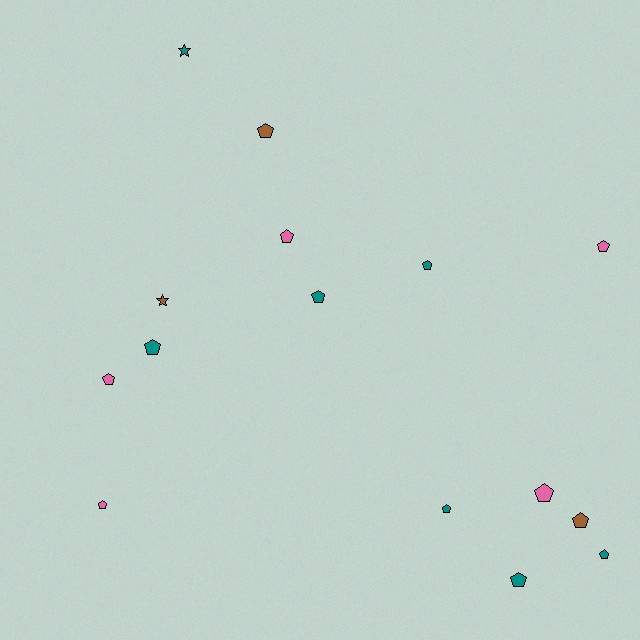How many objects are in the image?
There are 15 objects.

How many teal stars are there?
There is 1 teal star.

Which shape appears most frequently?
Pentagon, with 13 objects.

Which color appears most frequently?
Teal, with 7 objects.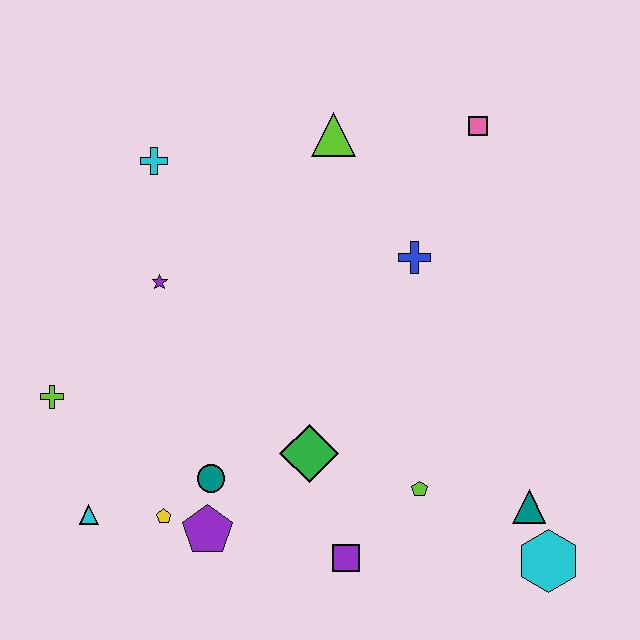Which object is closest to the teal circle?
The purple pentagon is closest to the teal circle.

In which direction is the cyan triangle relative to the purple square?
The cyan triangle is to the left of the purple square.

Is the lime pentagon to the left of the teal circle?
No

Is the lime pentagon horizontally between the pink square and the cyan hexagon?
No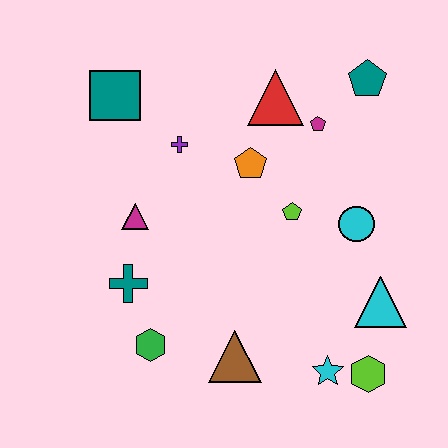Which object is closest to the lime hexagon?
The cyan star is closest to the lime hexagon.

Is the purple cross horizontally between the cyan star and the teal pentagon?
No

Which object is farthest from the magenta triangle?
The lime hexagon is farthest from the magenta triangle.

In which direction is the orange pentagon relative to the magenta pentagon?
The orange pentagon is to the left of the magenta pentagon.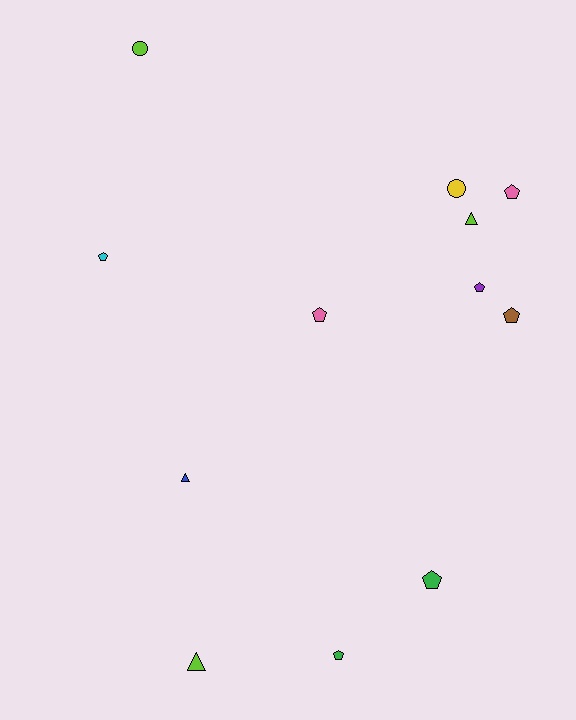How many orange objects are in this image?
There are no orange objects.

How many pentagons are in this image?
There are 7 pentagons.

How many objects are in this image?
There are 12 objects.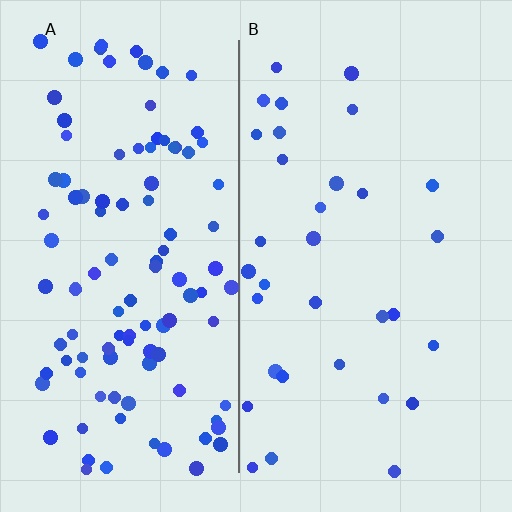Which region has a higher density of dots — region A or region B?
A (the left).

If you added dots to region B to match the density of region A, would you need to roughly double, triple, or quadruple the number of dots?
Approximately triple.